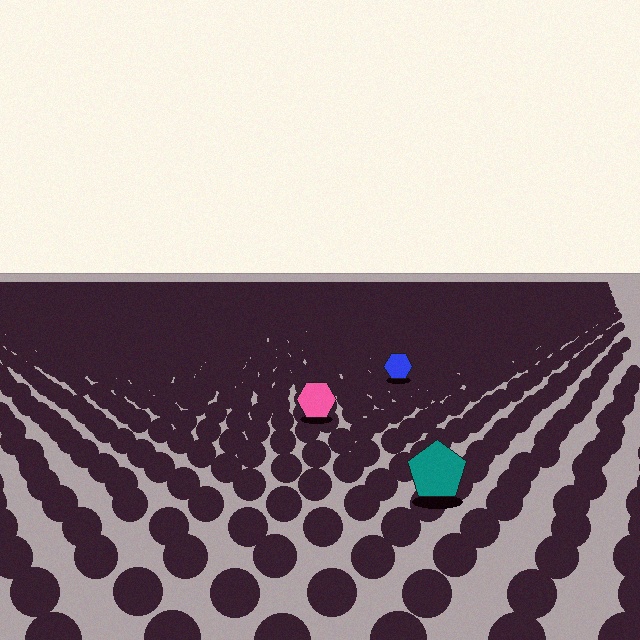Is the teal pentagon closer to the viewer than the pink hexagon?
Yes. The teal pentagon is closer — you can tell from the texture gradient: the ground texture is coarser near it.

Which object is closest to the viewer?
The teal pentagon is closest. The texture marks near it are larger and more spread out.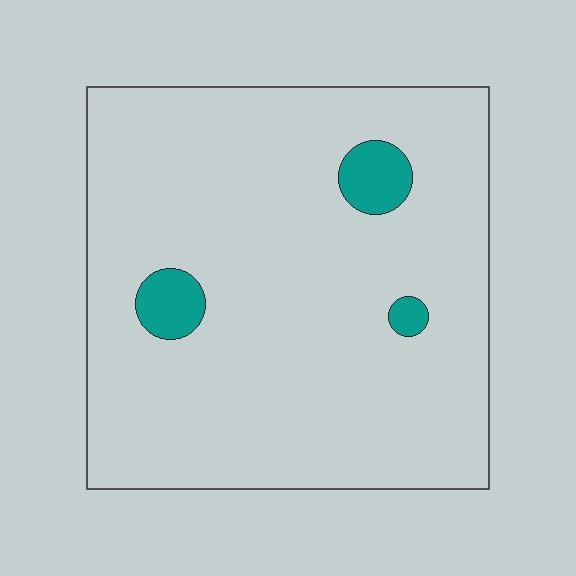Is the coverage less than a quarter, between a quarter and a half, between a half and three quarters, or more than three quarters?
Less than a quarter.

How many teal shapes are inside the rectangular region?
3.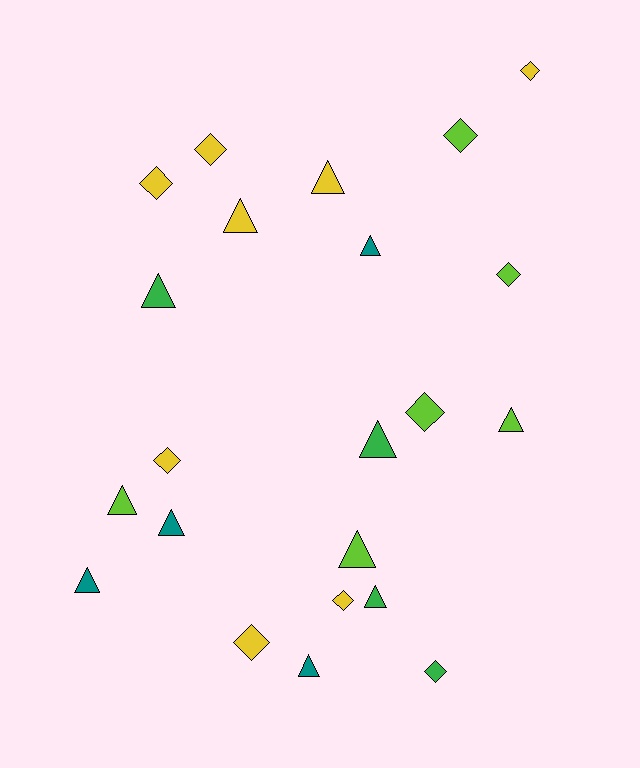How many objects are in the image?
There are 22 objects.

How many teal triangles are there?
There are 4 teal triangles.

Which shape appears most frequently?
Triangle, with 12 objects.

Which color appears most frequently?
Yellow, with 8 objects.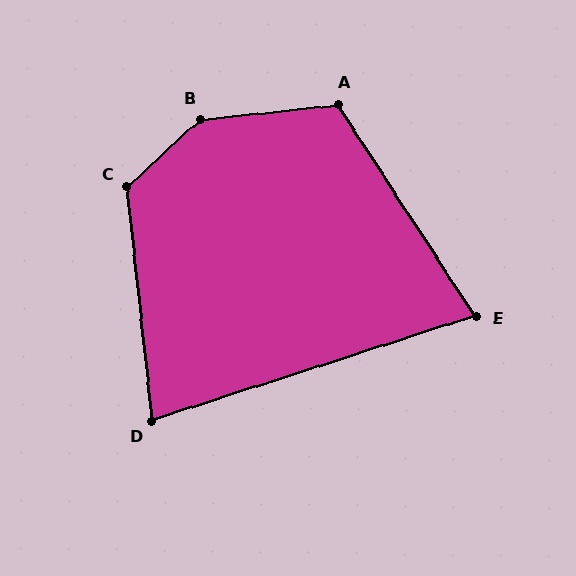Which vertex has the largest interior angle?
B, at approximately 143 degrees.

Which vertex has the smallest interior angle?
E, at approximately 75 degrees.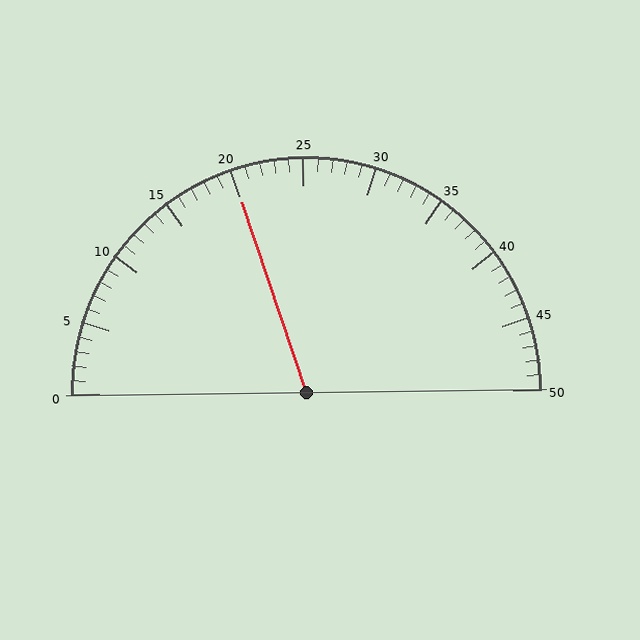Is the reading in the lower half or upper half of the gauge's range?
The reading is in the lower half of the range (0 to 50).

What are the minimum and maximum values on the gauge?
The gauge ranges from 0 to 50.